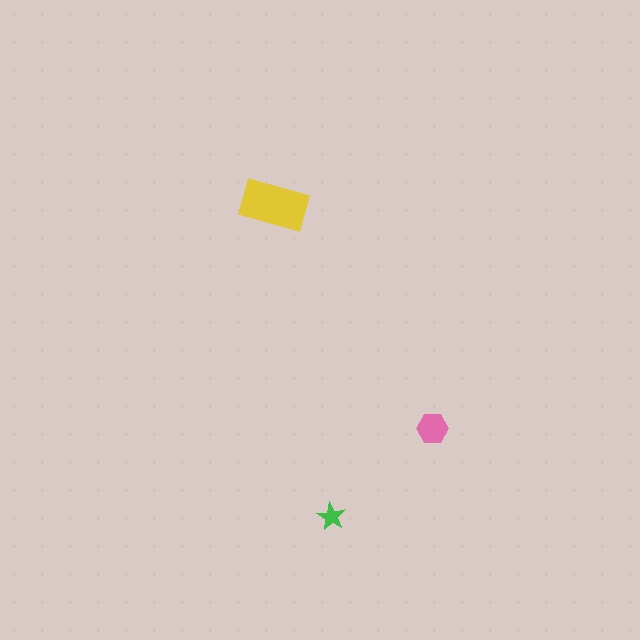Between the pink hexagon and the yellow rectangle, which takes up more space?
The yellow rectangle.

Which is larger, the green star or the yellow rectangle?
The yellow rectangle.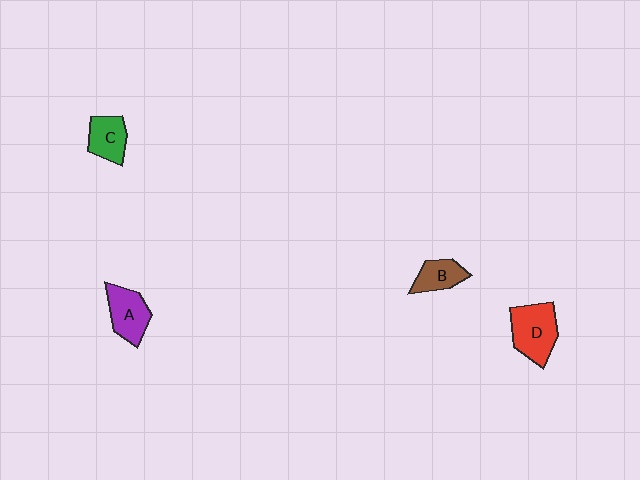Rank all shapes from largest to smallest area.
From largest to smallest: D (red), A (purple), C (green), B (brown).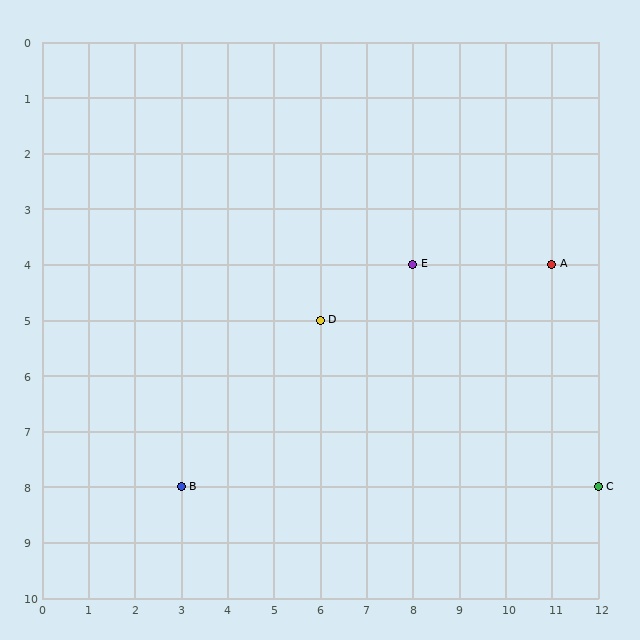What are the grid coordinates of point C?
Point C is at grid coordinates (12, 8).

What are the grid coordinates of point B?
Point B is at grid coordinates (3, 8).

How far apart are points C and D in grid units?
Points C and D are 6 columns and 3 rows apart (about 6.7 grid units diagonally).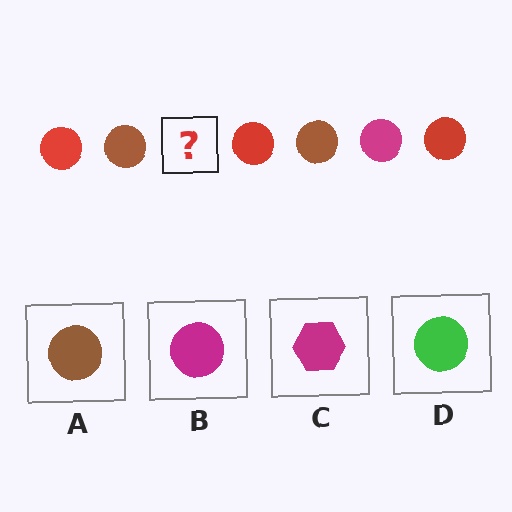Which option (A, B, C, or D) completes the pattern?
B.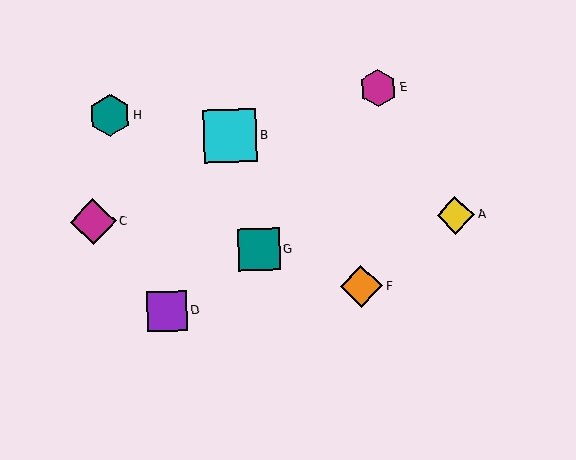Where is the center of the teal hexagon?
The center of the teal hexagon is at (110, 115).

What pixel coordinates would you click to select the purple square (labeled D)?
Click at (167, 311) to select the purple square D.